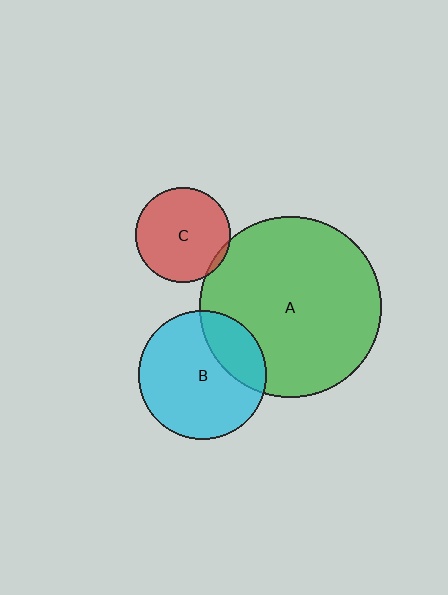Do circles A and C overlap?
Yes.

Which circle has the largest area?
Circle A (green).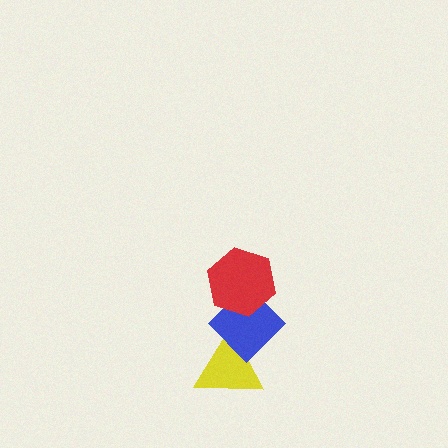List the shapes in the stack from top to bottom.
From top to bottom: the red hexagon, the blue diamond, the yellow triangle.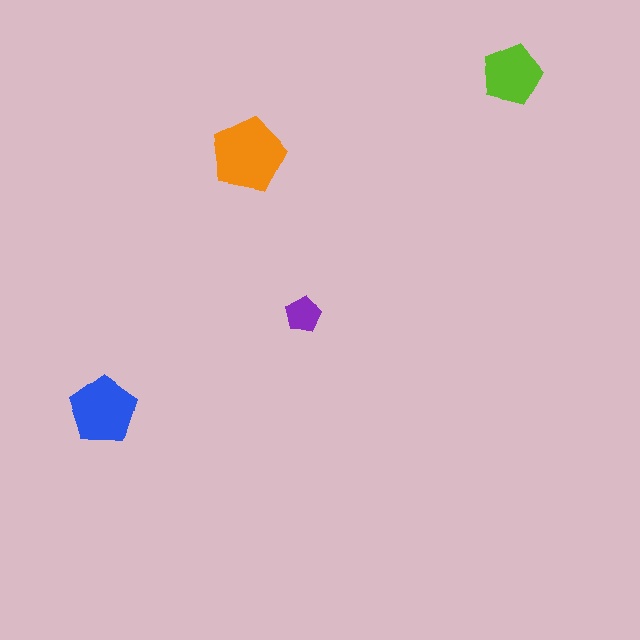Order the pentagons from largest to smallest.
the orange one, the blue one, the lime one, the purple one.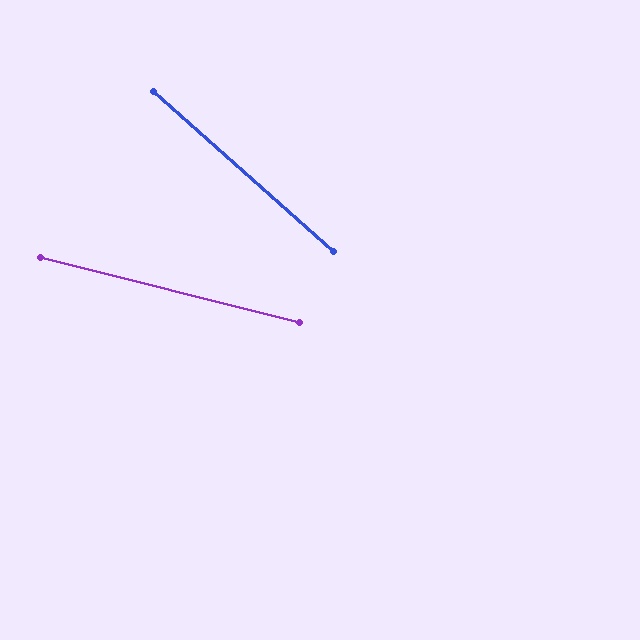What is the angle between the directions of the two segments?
Approximately 27 degrees.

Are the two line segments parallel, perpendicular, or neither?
Neither parallel nor perpendicular — they differ by about 27°.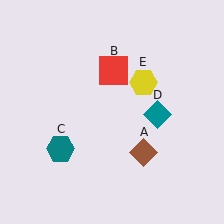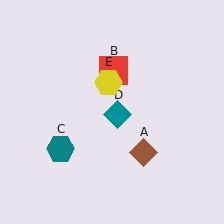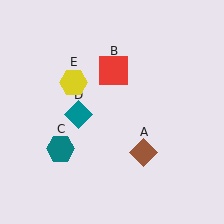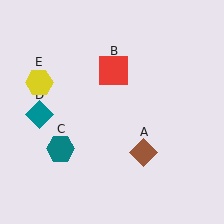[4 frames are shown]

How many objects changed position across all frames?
2 objects changed position: teal diamond (object D), yellow hexagon (object E).